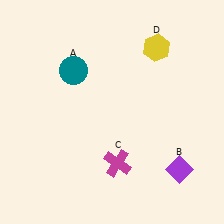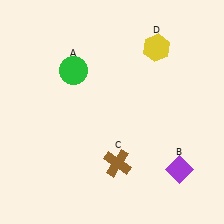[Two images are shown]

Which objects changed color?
A changed from teal to green. C changed from magenta to brown.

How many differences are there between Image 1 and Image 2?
There are 2 differences between the two images.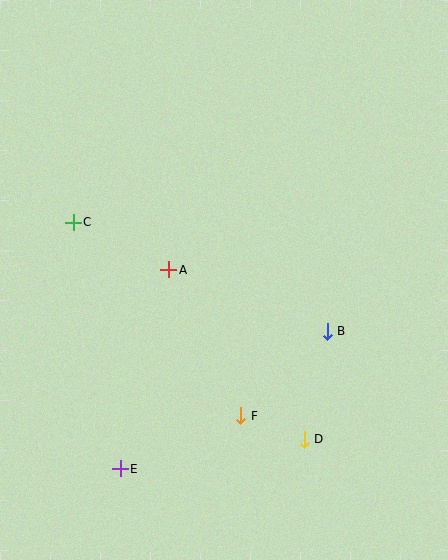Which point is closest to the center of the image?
Point A at (169, 270) is closest to the center.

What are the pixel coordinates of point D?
Point D is at (304, 439).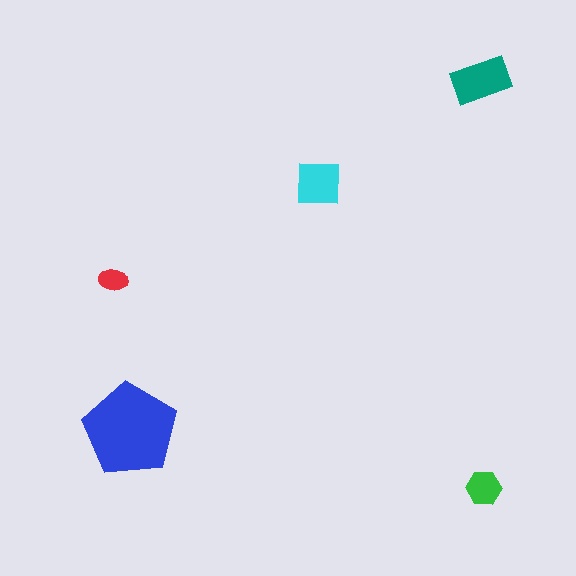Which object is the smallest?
The red ellipse.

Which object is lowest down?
The green hexagon is bottommost.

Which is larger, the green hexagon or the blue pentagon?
The blue pentagon.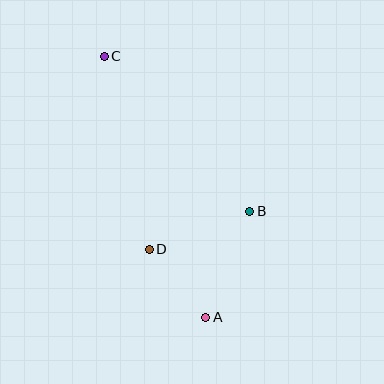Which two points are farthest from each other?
Points A and C are farthest from each other.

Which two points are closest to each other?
Points A and D are closest to each other.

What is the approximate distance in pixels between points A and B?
The distance between A and B is approximately 115 pixels.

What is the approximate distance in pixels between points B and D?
The distance between B and D is approximately 108 pixels.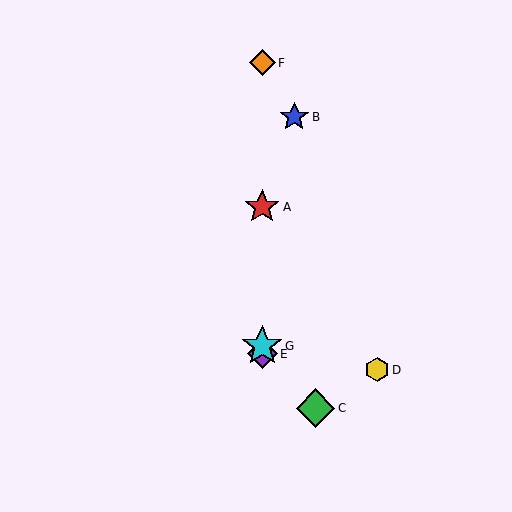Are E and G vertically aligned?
Yes, both are at x≈262.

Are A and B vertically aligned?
No, A is at x≈262 and B is at x≈294.